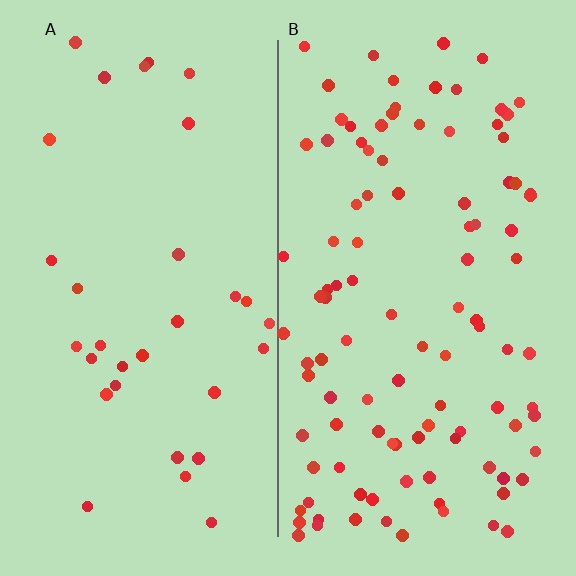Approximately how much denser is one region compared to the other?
Approximately 3.3× — region B over region A.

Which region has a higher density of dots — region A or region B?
B (the right).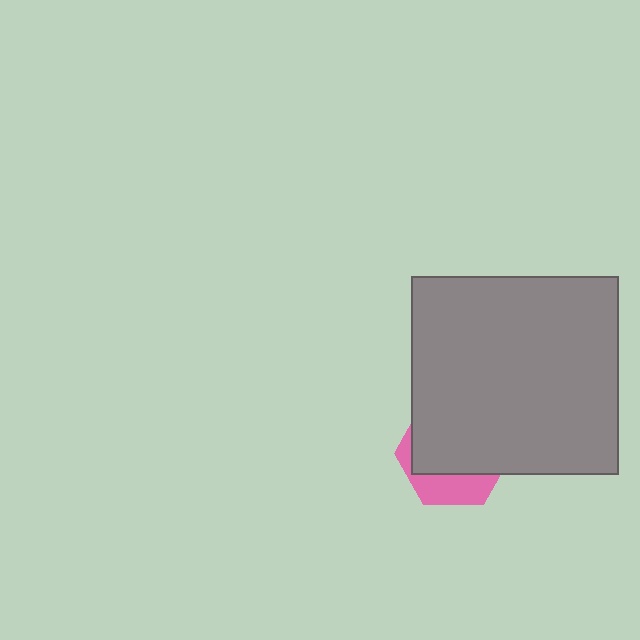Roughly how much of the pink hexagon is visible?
A small part of it is visible (roughly 30%).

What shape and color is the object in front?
The object in front is a gray rectangle.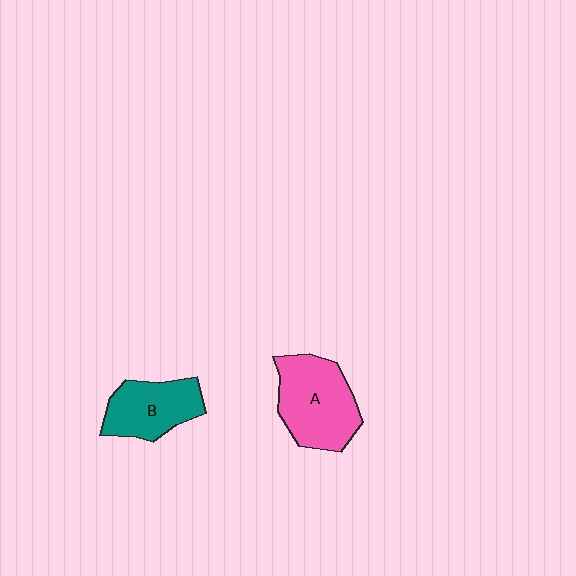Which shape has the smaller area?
Shape B (teal).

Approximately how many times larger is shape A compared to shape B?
Approximately 1.3 times.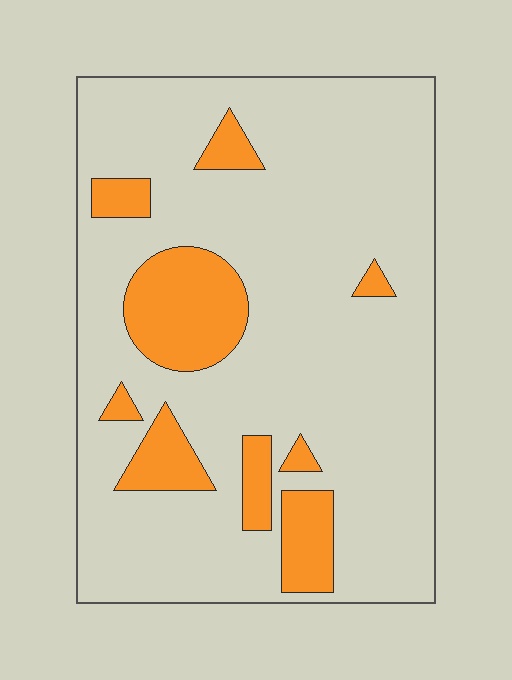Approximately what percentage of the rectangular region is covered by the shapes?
Approximately 15%.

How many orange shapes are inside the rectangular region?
9.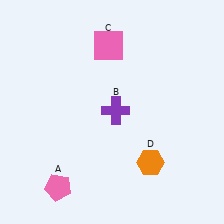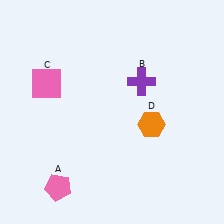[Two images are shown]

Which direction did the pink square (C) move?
The pink square (C) moved left.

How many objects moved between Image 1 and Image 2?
3 objects moved between the two images.